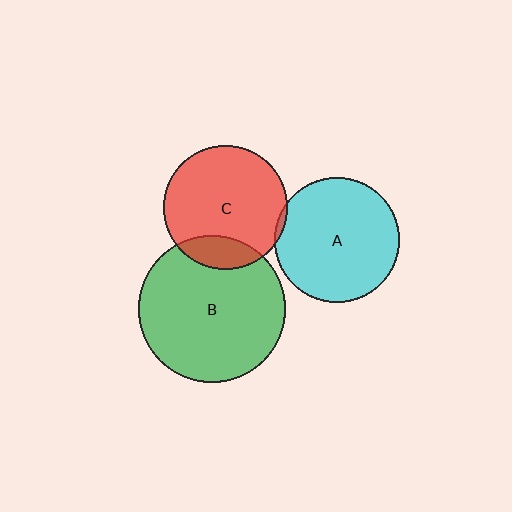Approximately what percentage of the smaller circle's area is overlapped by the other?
Approximately 5%.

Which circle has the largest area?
Circle B (green).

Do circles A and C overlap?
Yes.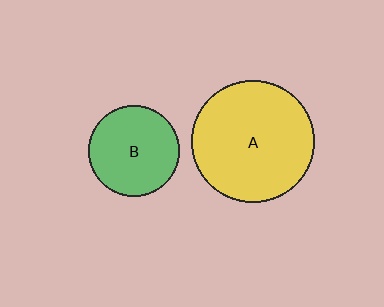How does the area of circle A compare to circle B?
Approximately 1.8 times.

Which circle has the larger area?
Circle A (yellow).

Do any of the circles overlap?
No, none of the circles overlap.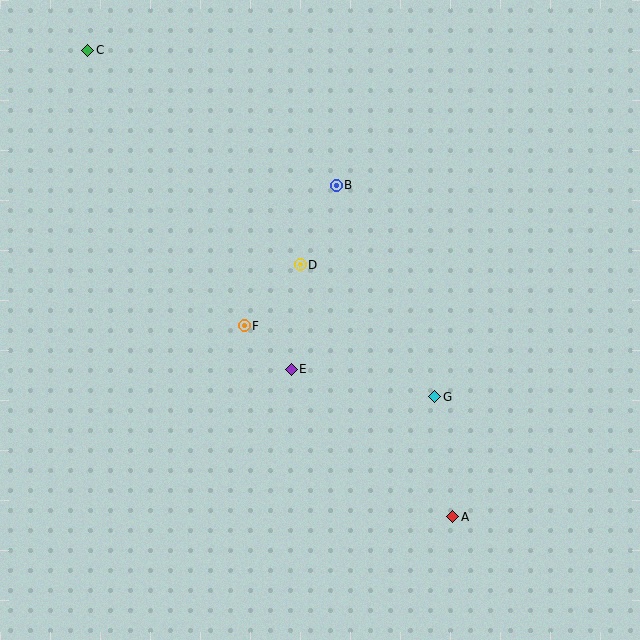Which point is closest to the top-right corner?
Point B is closest to the top-right corner.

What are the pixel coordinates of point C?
Point C is at (88, 50).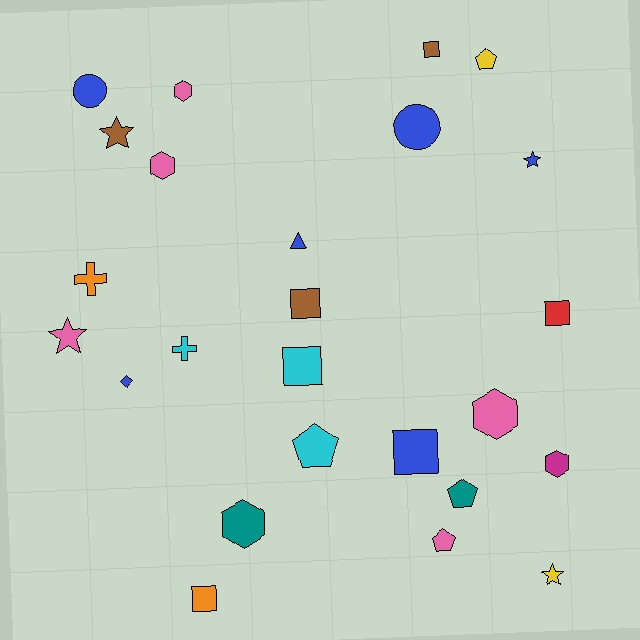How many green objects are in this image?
There are no green objects.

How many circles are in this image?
There are 2 circles.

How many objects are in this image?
There are 25 objects.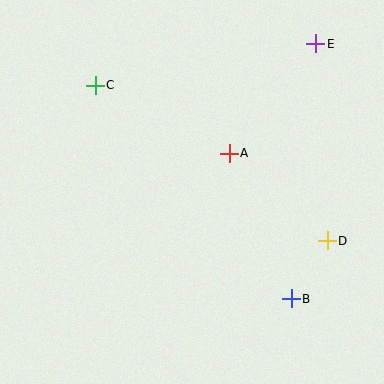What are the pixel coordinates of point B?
Point B is at (291, 299).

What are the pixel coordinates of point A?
Point A is at (229, 153).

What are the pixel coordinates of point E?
Point E is at (316, 44).